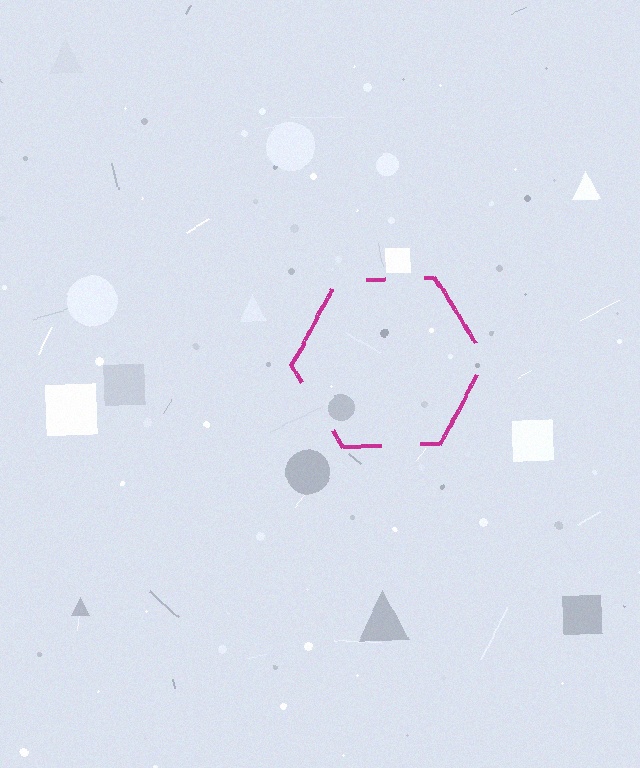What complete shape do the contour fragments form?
The contour fragments form a hexagon.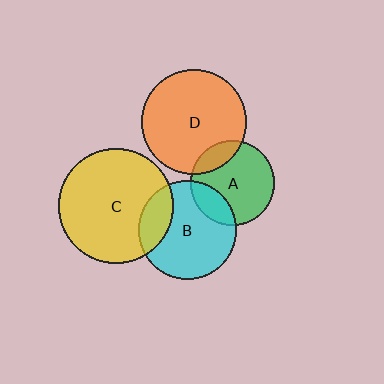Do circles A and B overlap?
Yes.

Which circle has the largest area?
Circle C (yellow).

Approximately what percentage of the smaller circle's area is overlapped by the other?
Approximately 20%.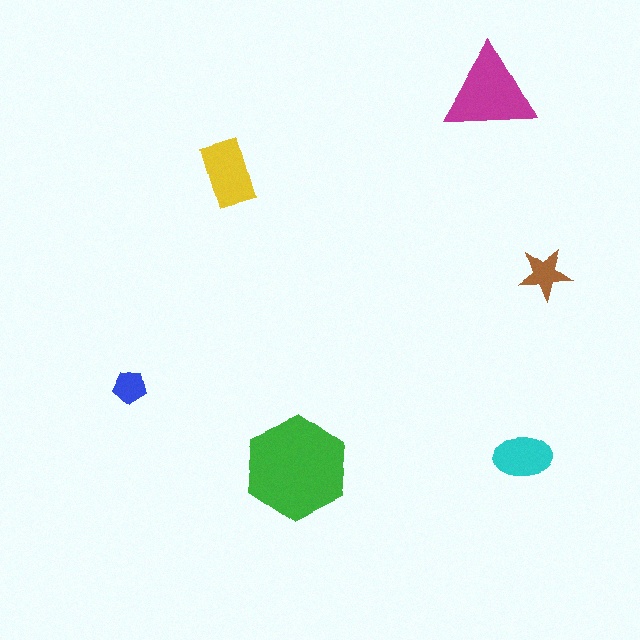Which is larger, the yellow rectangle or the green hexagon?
The green hexagon.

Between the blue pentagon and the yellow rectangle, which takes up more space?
The yellow rectangle.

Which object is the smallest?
The blue pentagon.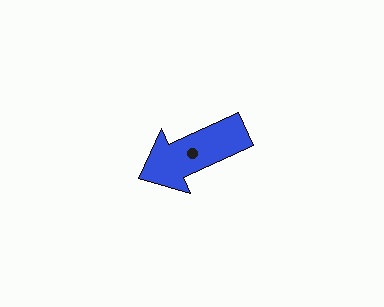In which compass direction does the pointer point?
Southwest.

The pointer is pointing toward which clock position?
Roughly 8 o'clock.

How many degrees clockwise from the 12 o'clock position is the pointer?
Approximately 246 degrees.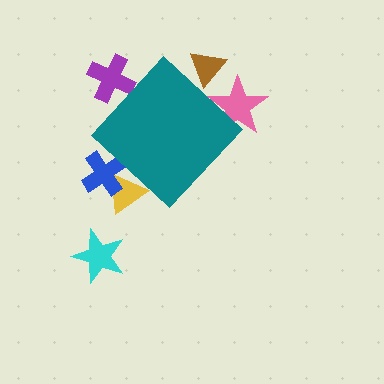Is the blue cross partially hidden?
Yes, the blue cross is partially hidden behind the teal diamond.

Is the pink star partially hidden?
Yes, the pink star is partially hidden behind the teal diamond.